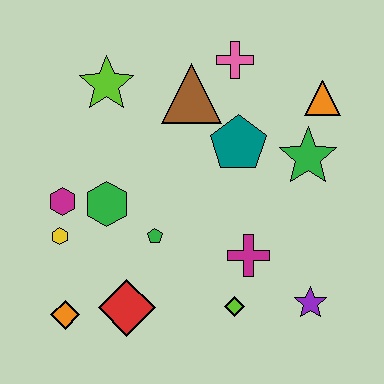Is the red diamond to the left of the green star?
Yes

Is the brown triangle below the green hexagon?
No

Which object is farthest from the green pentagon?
The orange triangle is farthest from the green pentagon.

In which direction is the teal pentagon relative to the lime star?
The teal pentagon is to the right of the lime star.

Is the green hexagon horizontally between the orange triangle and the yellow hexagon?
Yes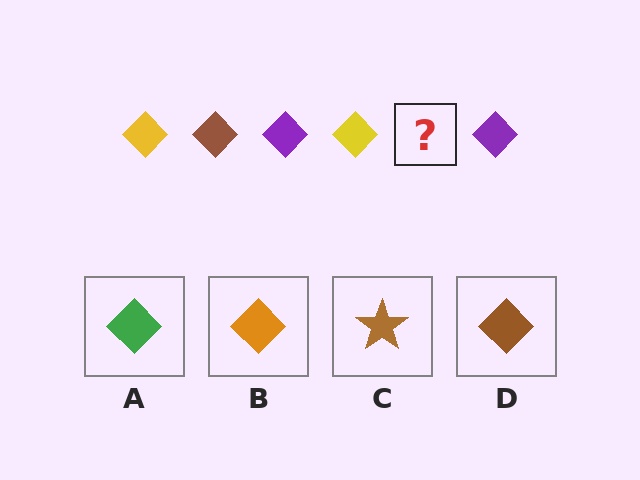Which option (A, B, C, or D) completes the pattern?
D.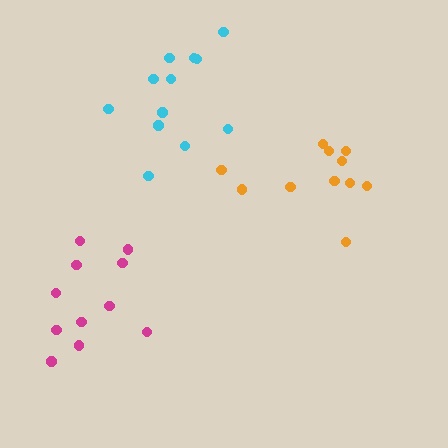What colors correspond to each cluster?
The clusters are colored: orange, cyan, magenta.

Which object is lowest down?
The magenta cluster is bottommost.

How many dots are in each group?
Group 1: 11 dots, Group 2: 12 dots, Group 3: 11 dots (34 total).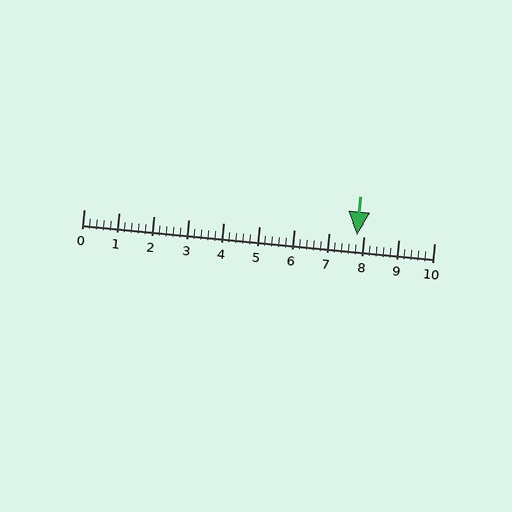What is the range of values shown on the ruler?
The ruler shows values from 0 to 10.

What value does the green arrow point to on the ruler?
The green arrow points to approximately 7.8.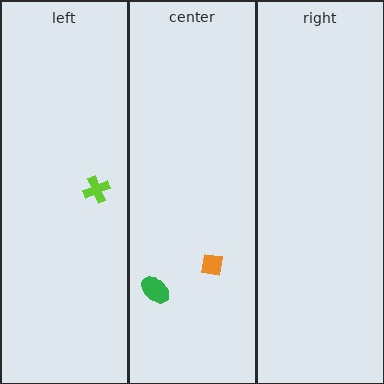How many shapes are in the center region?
2.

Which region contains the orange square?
The center region.